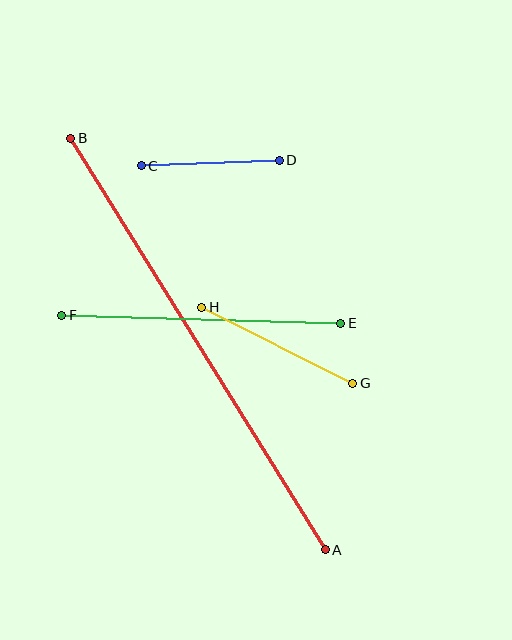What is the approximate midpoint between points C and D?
The midpoint is at approximately (210, 163) pixels.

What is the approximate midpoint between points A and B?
The midpoint is at approximately (198, 344) pixels.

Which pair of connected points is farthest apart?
Points A and B are farthest apart.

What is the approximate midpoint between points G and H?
The midpoint is at approximately (277, 345) pixels.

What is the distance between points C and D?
The distance is approximately 138 pixels.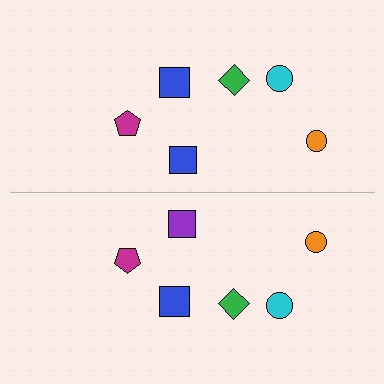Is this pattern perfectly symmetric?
No, the pattern is not perfectly symmetric. The purple square on the bottom side breaks the symmetry — its mirror counterpart is blue.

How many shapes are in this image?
There are 12 shapes in this image.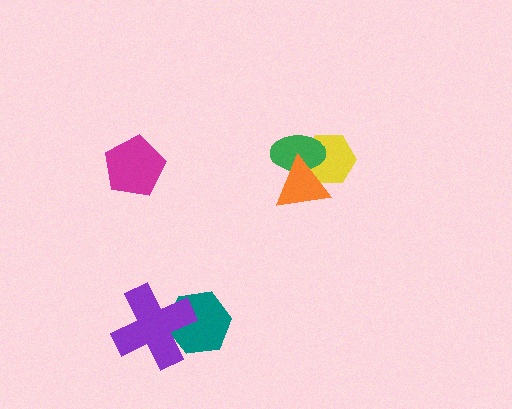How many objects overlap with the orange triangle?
2 objects overlap with the orange triangle.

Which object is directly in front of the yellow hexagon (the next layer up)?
The green ellipse is directly in front of the yellow hexagon.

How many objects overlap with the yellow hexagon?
2 objects overlap with the yellow hexagon.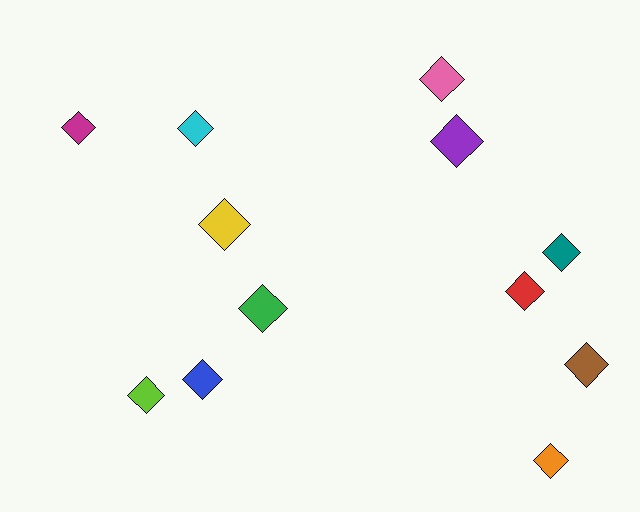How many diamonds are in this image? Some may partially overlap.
There are 12 diamonds.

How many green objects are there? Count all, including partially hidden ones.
There is 1 green object.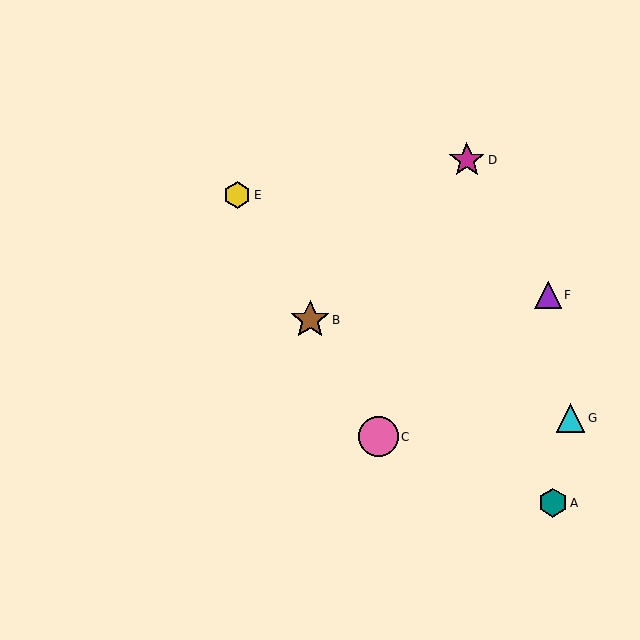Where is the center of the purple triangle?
The center of the purple triangle is at (548, 295).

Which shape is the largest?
The pink circle (labeled C) is the largest.